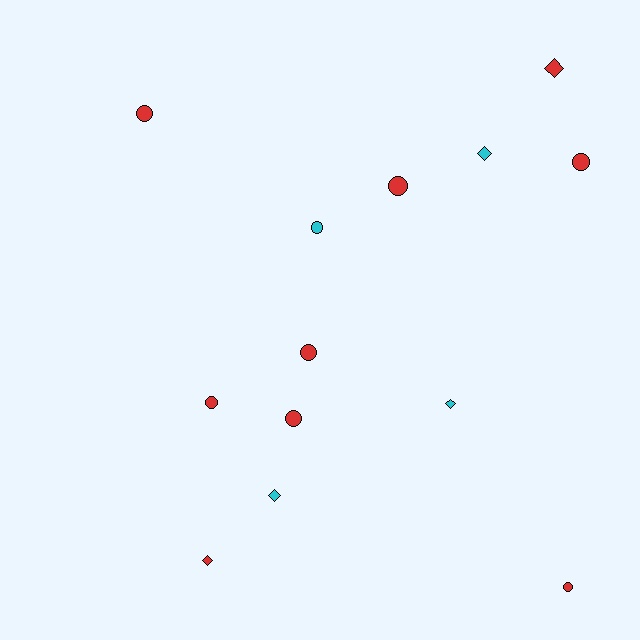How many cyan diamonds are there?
There are 3 cyan diamonds.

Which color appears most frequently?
Red, with 9 objects.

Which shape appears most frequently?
Circle, with 8 objects.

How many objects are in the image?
There are 13 objects.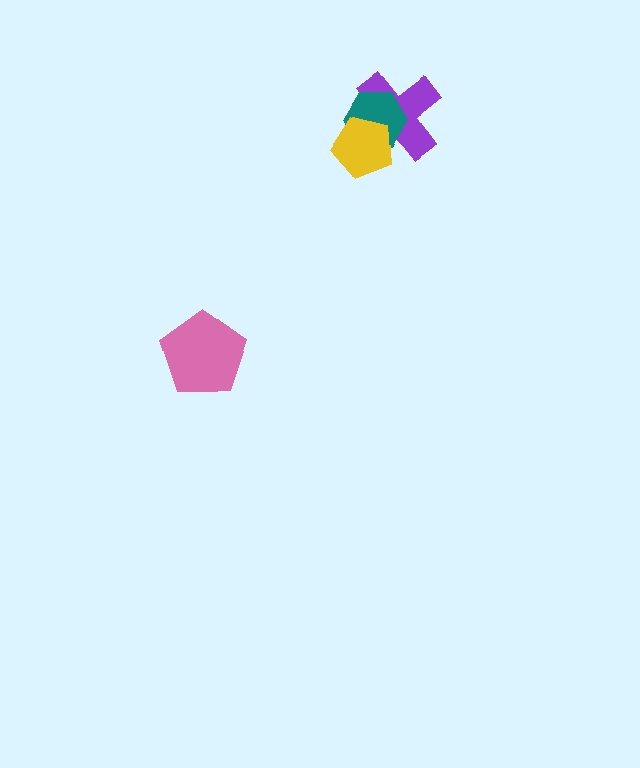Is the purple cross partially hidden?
Yes, it is partially covered by another shape.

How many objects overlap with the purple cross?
2 objects overlap with the purple cross.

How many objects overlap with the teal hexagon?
2 objects overlap with the teal hexagon.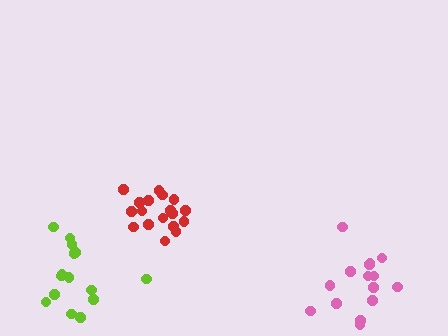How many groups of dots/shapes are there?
There are 3 groups.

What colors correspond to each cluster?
The clusters are colored: red, pink, lime.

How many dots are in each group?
Group 1: 19 dots, Group 2: 15 dots, Group 3: 15 dots (49 total).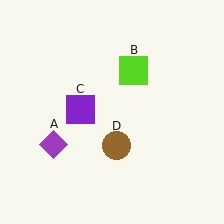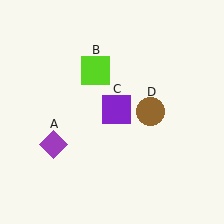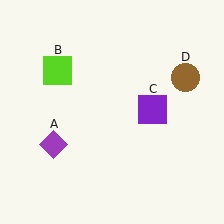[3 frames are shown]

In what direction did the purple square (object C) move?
The purple square (object C) moved right.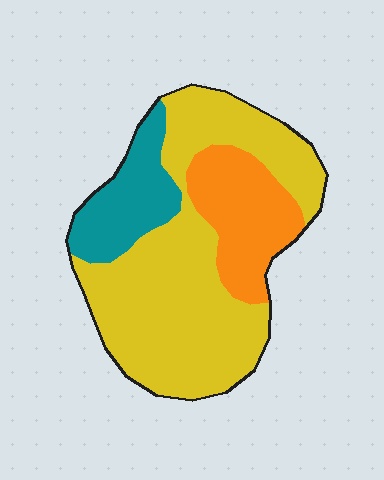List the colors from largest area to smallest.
From largest to smallest: yellow, orange, teal.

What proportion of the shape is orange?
Orange covers roughly 20% of the shape.